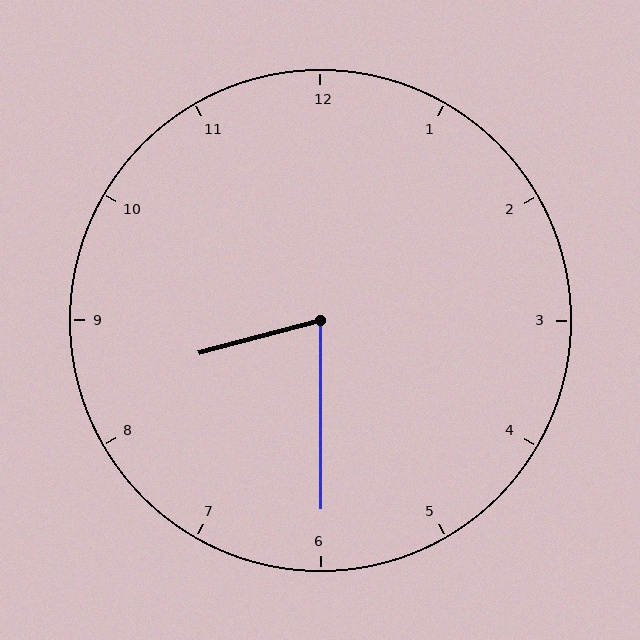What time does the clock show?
8:30.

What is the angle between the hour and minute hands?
Approximately 75 degrees.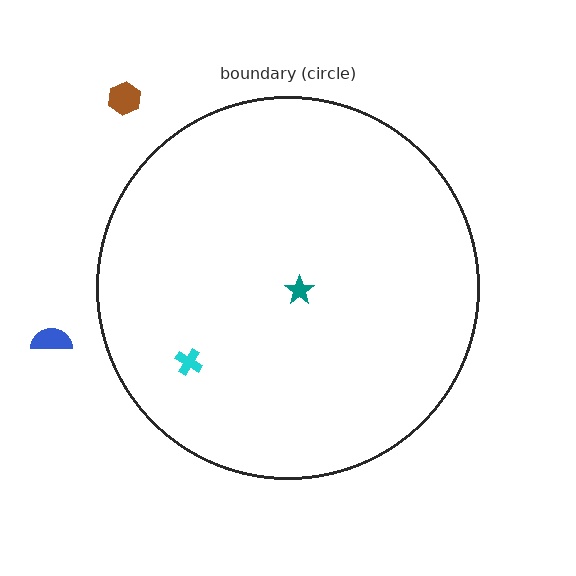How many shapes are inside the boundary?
2 inside, 2 outside.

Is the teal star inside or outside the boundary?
Inside.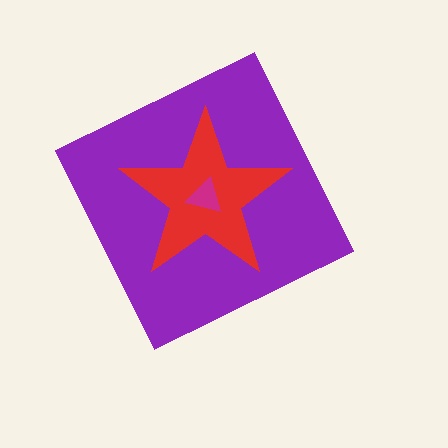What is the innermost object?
The magenta triangle.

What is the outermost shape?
The purple diamond.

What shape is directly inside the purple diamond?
The red star.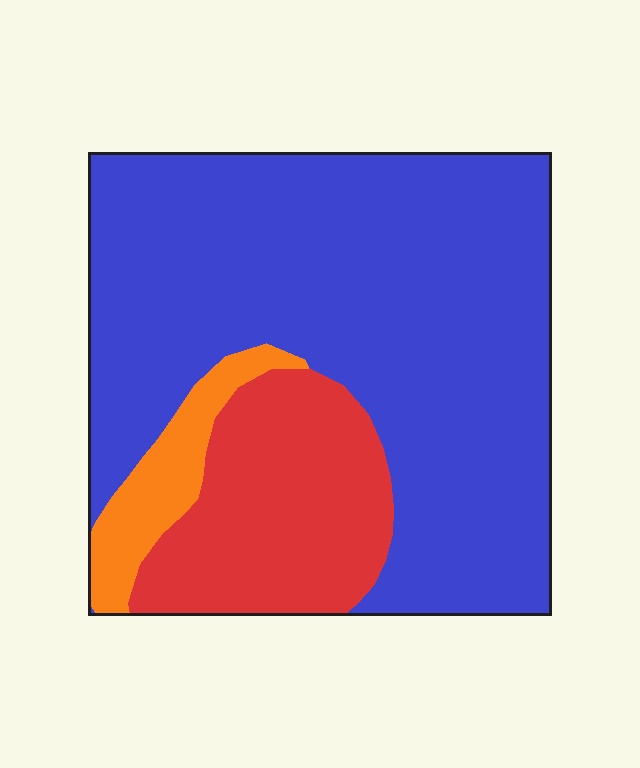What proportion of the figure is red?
Red covers about 20% of the figure.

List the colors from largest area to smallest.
From largest to smallest: blue, red, orange.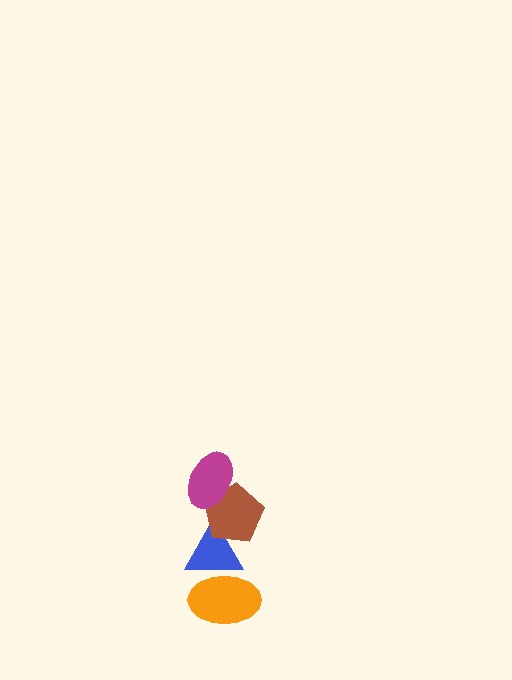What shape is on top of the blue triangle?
The brown pentagon is on top of the blue triangle.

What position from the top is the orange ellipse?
The orange ellipse is 4th from the top.